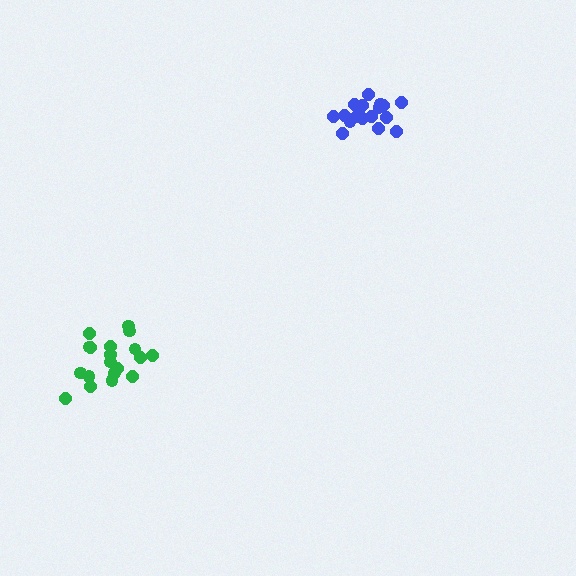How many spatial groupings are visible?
There are 2 spatial groupings.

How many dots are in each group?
Group 1: 18 dots, Group 2: 19 dots (37 total).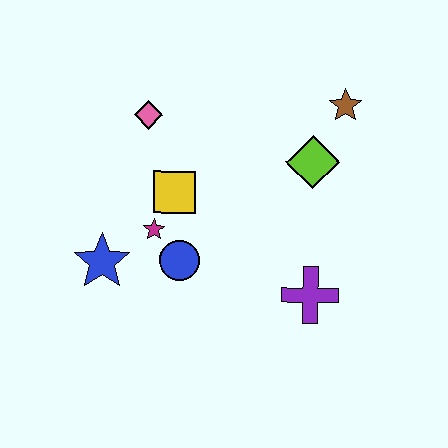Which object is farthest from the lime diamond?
The blue star is farthest from the lime diamond.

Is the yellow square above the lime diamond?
No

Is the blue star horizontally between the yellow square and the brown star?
No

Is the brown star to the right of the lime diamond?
Yes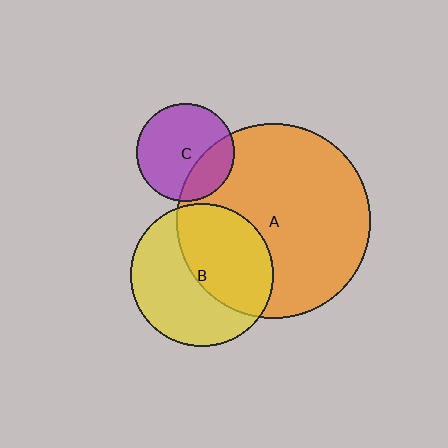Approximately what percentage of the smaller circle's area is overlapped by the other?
Approximately 25%.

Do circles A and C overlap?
Yes.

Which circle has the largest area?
Circle A (orange).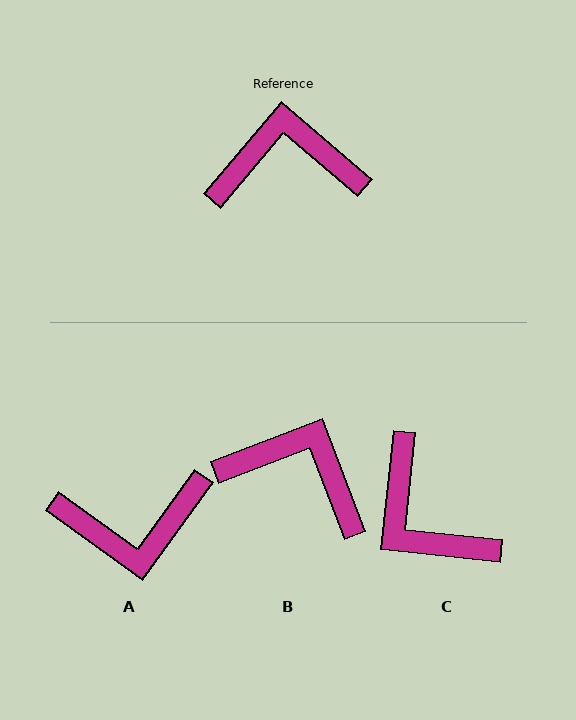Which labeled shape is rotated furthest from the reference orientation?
A, about 175 degrees away.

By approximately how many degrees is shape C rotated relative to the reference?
Approximately 124 degrees counter-clockwise.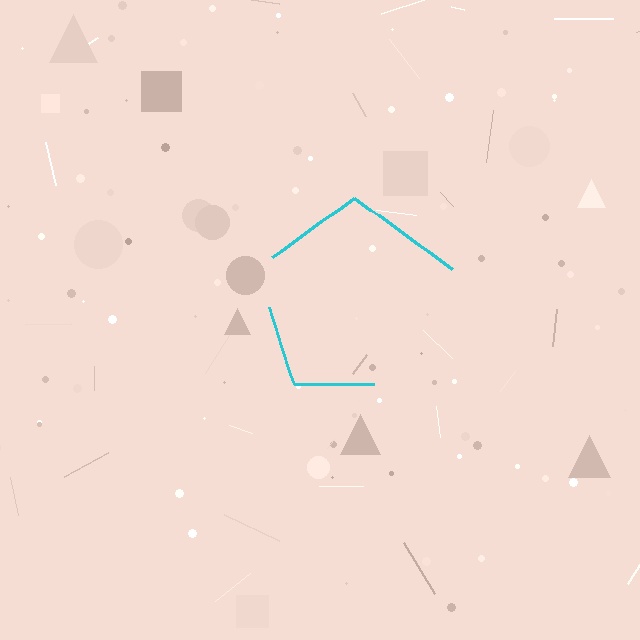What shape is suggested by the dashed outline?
The dashed outline suggests a pentagon.